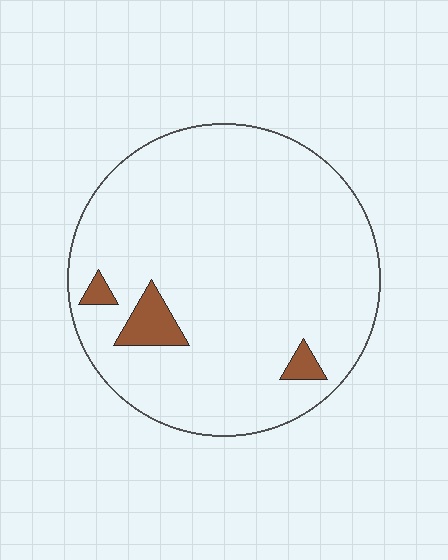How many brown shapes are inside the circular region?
3.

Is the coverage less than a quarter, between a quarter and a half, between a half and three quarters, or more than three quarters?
Less than a quarter.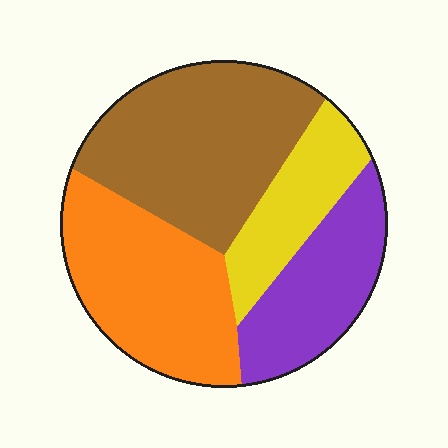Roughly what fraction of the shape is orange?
Orange covers roughly 30% of the shape.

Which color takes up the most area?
Brown, at roughly 35%.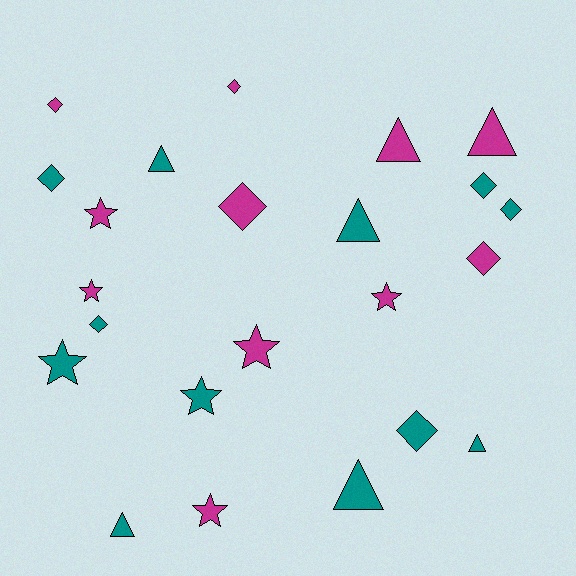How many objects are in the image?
There are 23 objects.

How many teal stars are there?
There are 2 teal stars.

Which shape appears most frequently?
Diamond, with 9 objects.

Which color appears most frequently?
Teal, with 12 objects.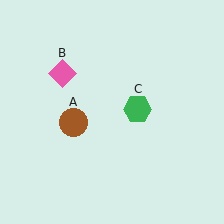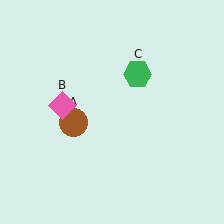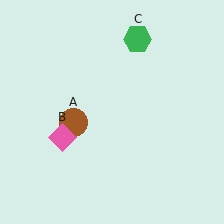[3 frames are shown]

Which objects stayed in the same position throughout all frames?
Brown circle (object A) remained stationary.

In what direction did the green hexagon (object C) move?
The green hexagon (object C) moved up.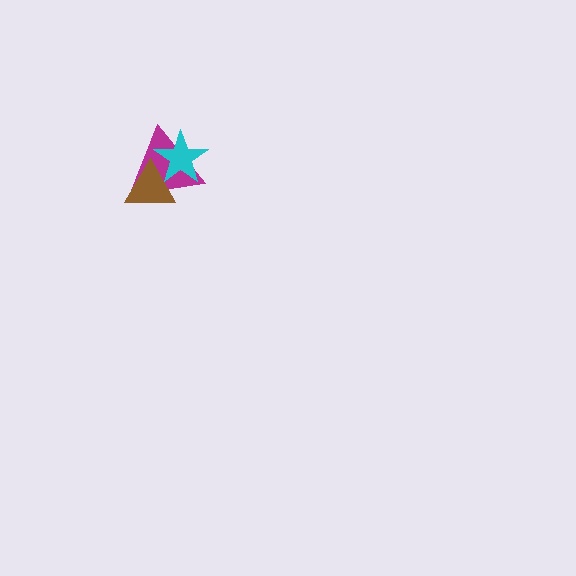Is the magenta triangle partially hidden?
Yes, it is partially covered by another shape.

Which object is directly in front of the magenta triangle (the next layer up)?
The brown triangle is directly in front of the magenta triangle.